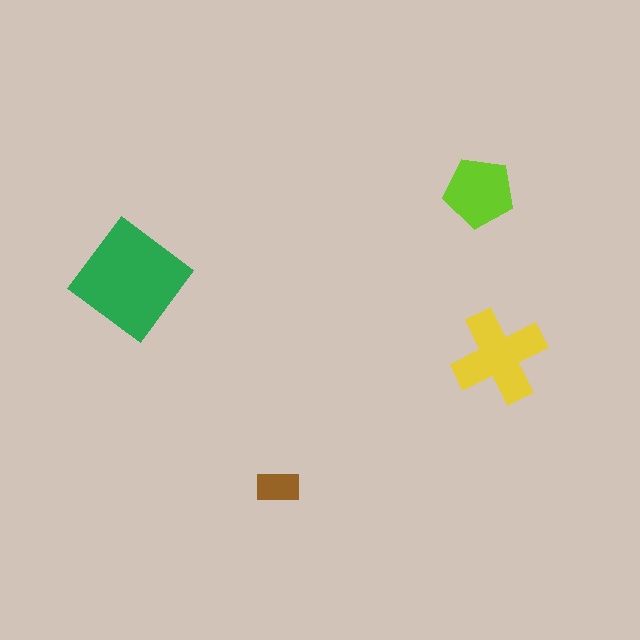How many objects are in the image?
There are 4 objects in the image.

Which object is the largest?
The green diamond.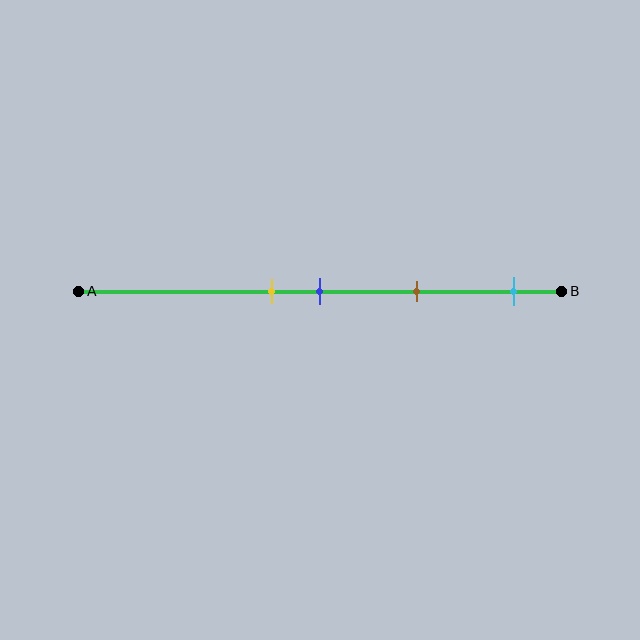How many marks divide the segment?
There are 4 marks dividing the segment.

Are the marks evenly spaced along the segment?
No, the marks are not evenly spaced.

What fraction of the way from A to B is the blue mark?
The blue mark is approximately 50% (0.5) of the way from A to B.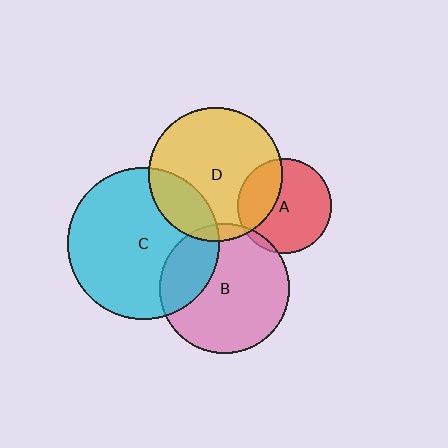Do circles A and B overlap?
Yes.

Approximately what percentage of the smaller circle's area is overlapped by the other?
Approximately 5%.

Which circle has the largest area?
Circle C (cyan).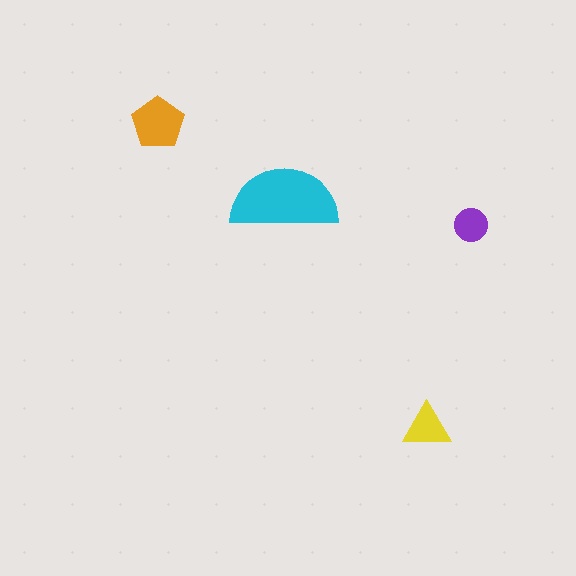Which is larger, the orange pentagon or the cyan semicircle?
The cyan semicircle.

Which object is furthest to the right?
The purple circle is rightmost.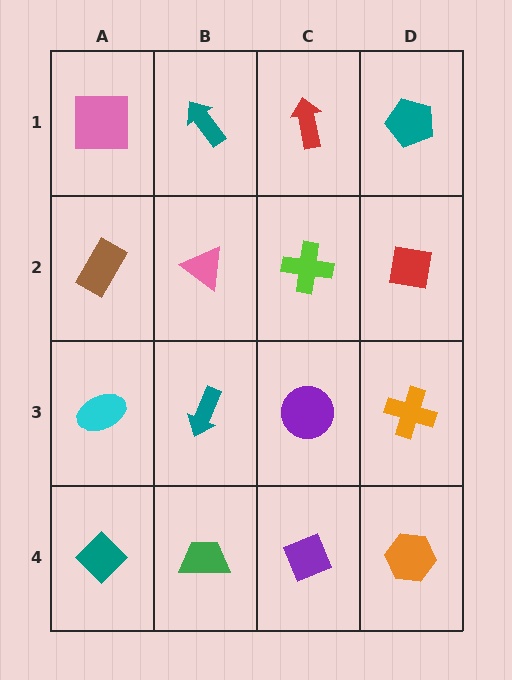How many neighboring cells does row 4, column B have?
3.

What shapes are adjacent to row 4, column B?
A teal arrow (row 3, column B), a teal diamond (row 4, column A), a purple diamond (row 4, column C).